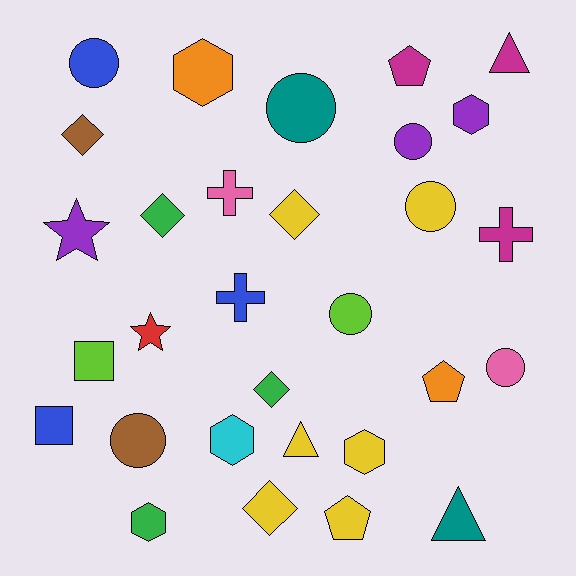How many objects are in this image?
There are 30 objects.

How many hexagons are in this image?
There are 5 hexagons.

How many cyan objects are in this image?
There is 1 cyan object.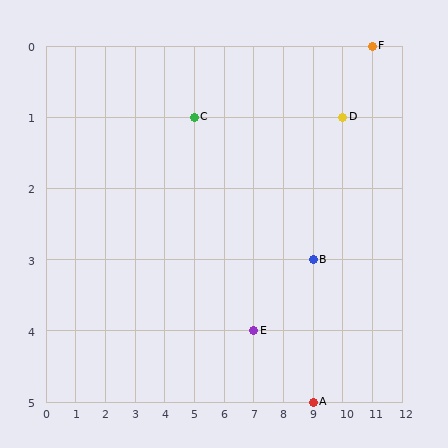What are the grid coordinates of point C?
Point C is at grid coordinates (5, 1).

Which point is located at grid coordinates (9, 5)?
Point A is at (9, 5).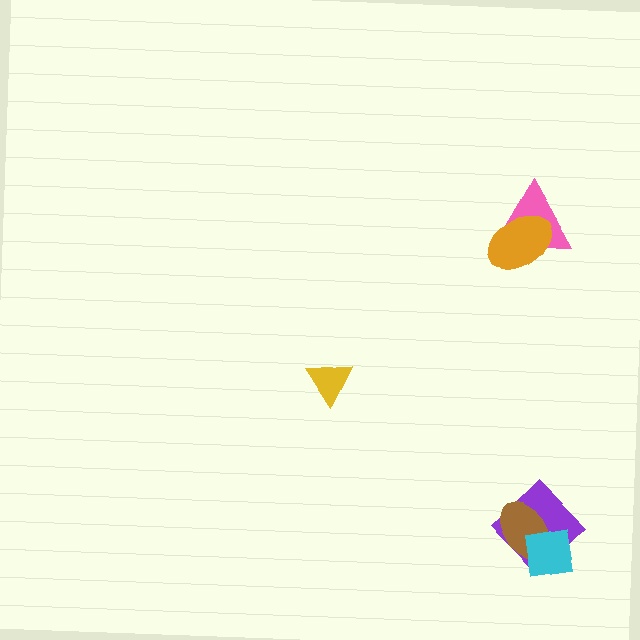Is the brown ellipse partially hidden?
Yes, it is partially covered by another shape.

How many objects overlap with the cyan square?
2 objects overlap with the cyan square.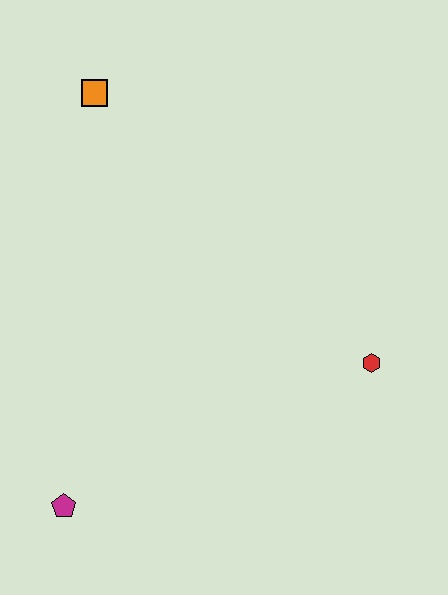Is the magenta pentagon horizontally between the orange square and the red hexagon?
No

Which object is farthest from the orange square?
The magenta pentagon is farthest from the orange square.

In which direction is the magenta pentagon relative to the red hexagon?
The magenta pentagon is to the left of the red hexagon.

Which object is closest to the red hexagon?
The magenta pentagon is closest to the red hexagon.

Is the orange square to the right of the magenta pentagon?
Yes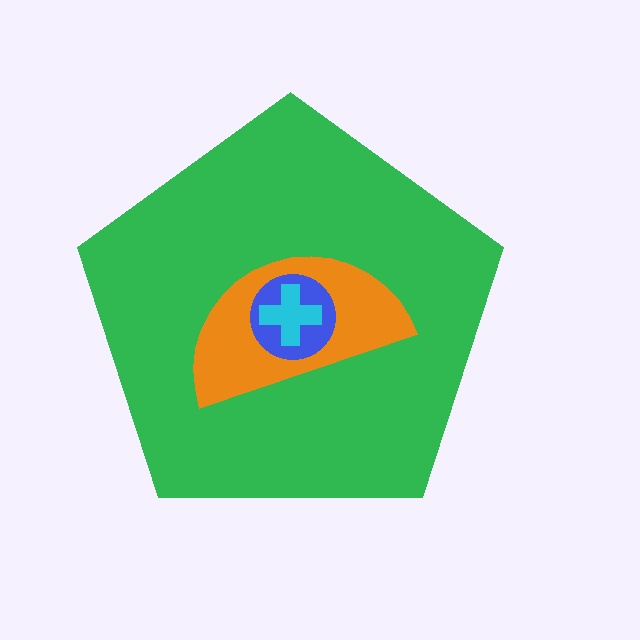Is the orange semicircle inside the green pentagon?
Yes.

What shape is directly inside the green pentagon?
The orange semicircle.